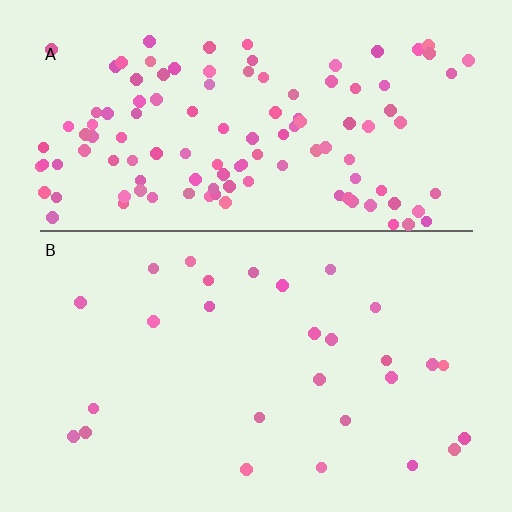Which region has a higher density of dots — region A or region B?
A (the top).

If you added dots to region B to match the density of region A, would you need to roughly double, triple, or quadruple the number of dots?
Approximately quadruple.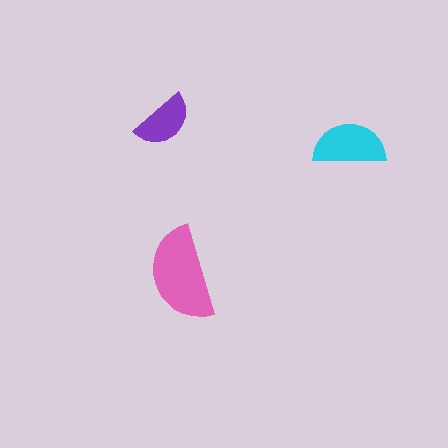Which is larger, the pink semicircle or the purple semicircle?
The pink one.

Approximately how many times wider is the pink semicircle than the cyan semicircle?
About 1.5 times wider.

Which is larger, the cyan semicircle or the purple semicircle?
The cyan one.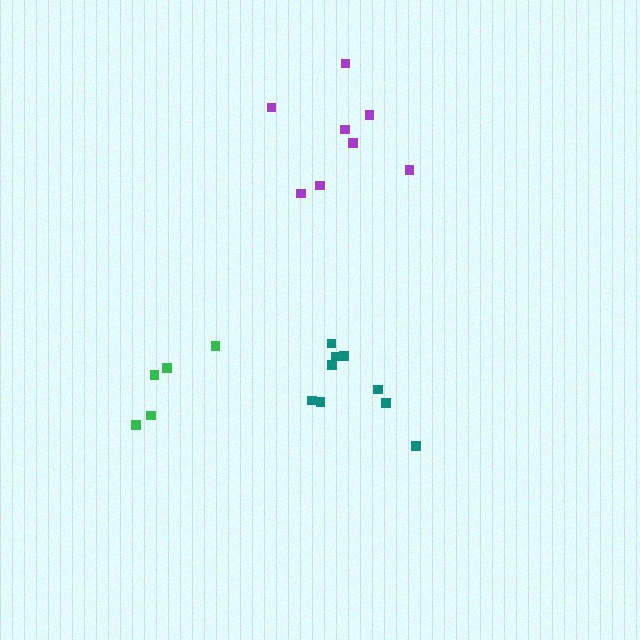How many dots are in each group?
Group 1: 9 dots, Group 2: 5 dots, Group 3: 8 dots (22 total).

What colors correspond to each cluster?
The clusters are colored: teal, green, purple.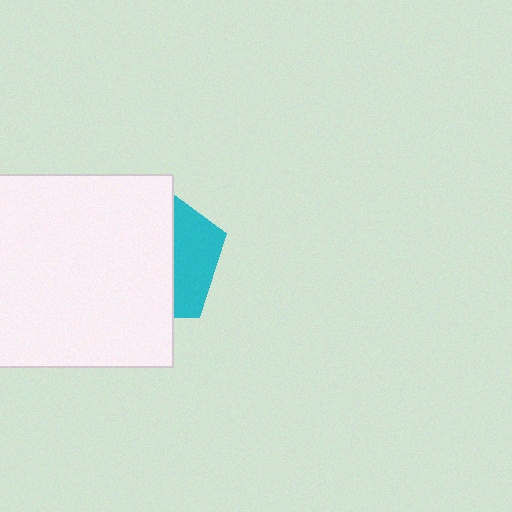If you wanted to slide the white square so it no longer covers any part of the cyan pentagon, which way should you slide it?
Slide it left — that is the most direct way to separate the two shapes.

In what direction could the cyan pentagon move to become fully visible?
The cyan pentagon could move right. That would shift it out from behind the white square entirely.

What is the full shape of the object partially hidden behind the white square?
The partially hidden object is a cyan pentagon.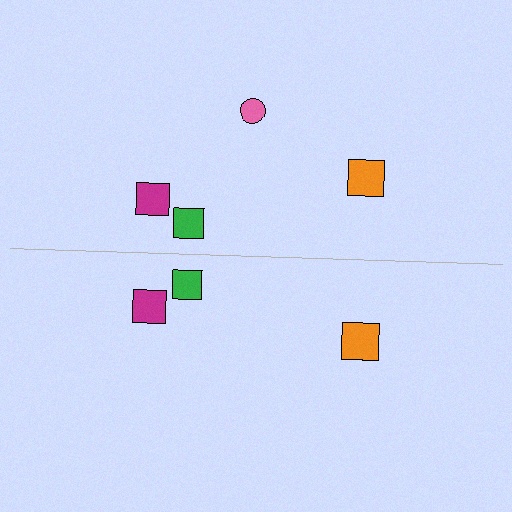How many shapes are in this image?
There are 7 shapes in this image.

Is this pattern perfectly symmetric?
No, the pattern is not perfectly symmetric. A pink circle is missing from the bottom side.